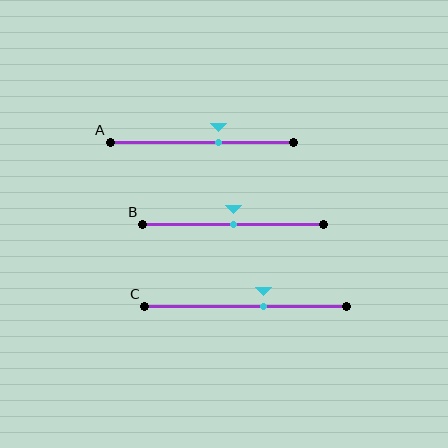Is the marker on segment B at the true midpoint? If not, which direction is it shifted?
Yes, the marker on segment B is at the true midpoint.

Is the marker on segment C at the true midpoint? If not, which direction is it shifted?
No, the marker on segment C is shifted to the right by about 9% of the segment length.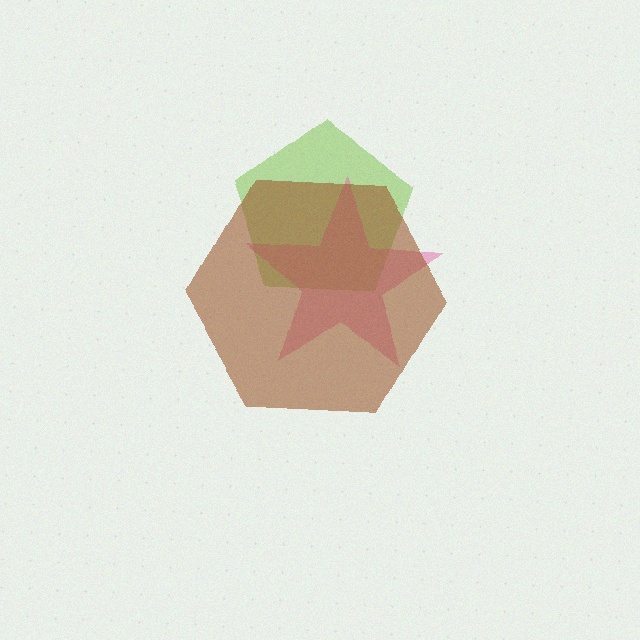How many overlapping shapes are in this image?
There are 3 overlapping shapes in the image.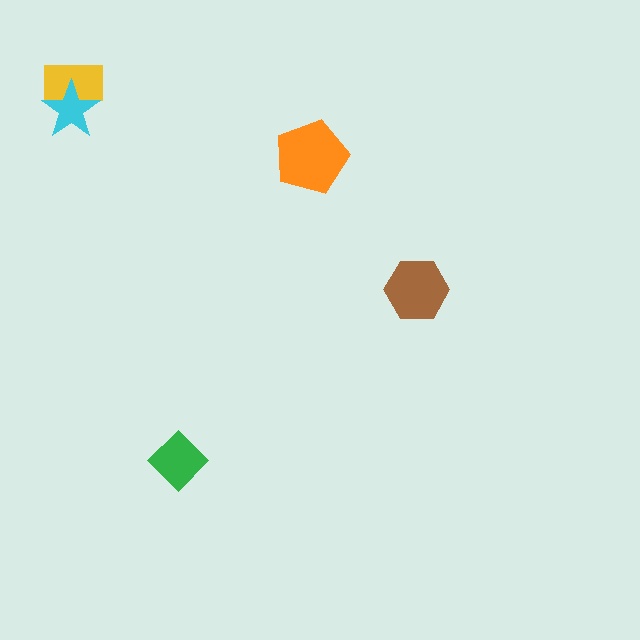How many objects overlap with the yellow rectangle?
1 object overlaps with the yellow rectangle.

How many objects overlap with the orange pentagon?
0 objects overlap with the orange pentagon.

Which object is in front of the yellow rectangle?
The cyan star is in front of the yellow rectangle.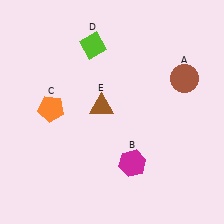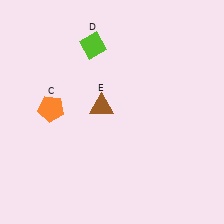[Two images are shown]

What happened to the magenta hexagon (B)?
The magenta hexagon (B) was removed in Image 2. It was in the bottom-right area of Image 1.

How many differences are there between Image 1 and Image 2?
There are 2 differences between the two images.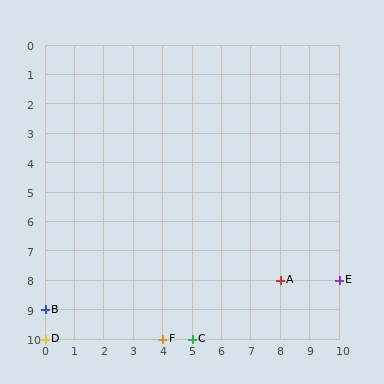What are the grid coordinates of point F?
Point F is at grid coordinates (4, 10).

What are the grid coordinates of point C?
Point C is at grid coordinates (5, 10).